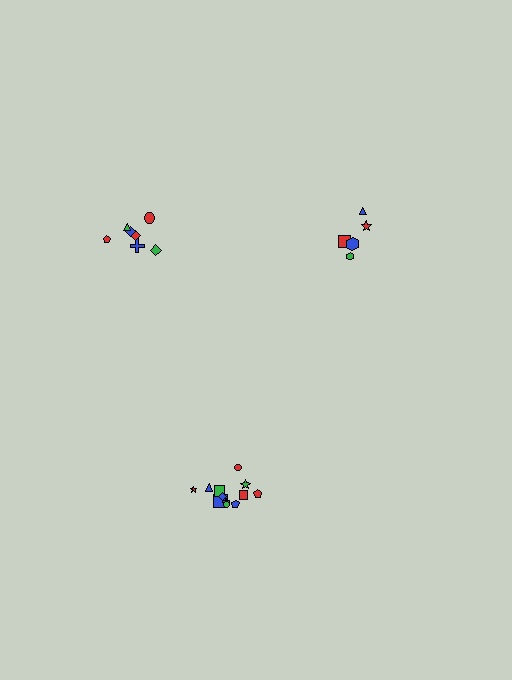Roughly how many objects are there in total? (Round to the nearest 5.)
Roughly 25 objects in total.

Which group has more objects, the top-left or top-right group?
The top-left group.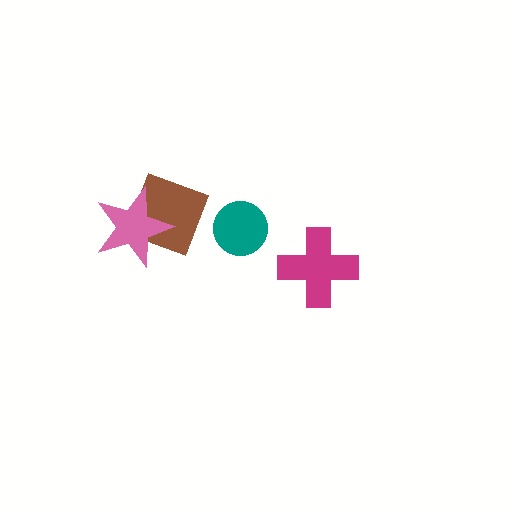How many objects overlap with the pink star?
1 object overlaps with the pink star.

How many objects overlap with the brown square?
1 object overlaps with the brown square.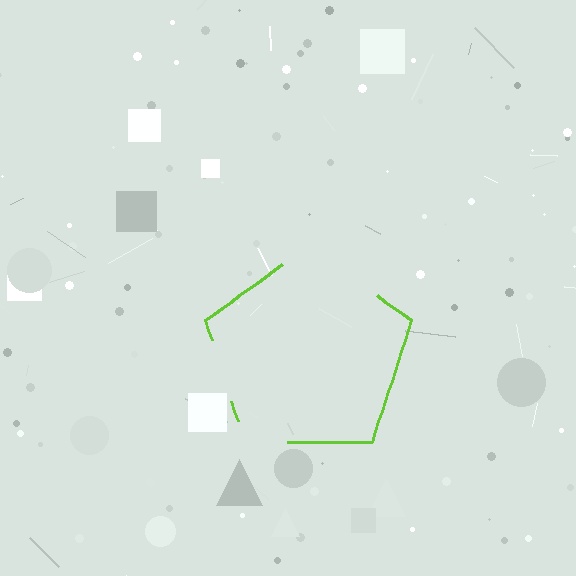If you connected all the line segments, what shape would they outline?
They would outline a pentagon.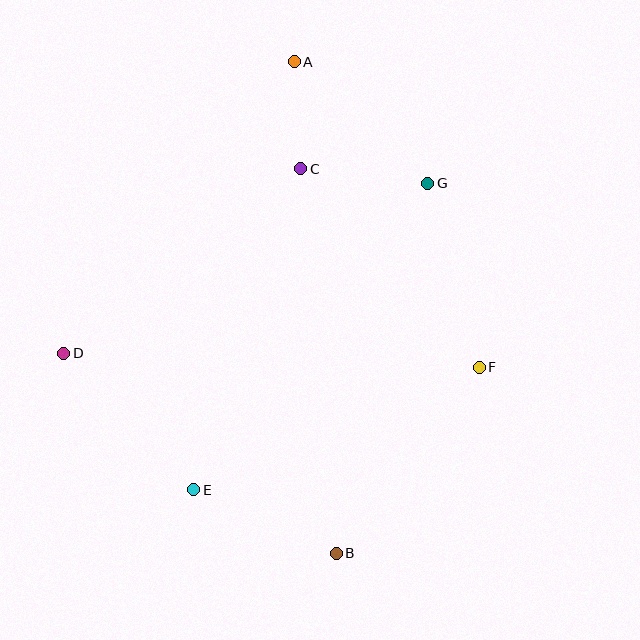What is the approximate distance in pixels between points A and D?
The distance between A and D is approximately 372 pixels.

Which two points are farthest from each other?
Points A and B are farthest from each other.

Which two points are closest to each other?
Points A and C are closest to each other.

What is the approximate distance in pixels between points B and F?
The distance between B and F is approximately 235 pixels.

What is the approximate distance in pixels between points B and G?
The distance between B and G is approximately 381 pixels.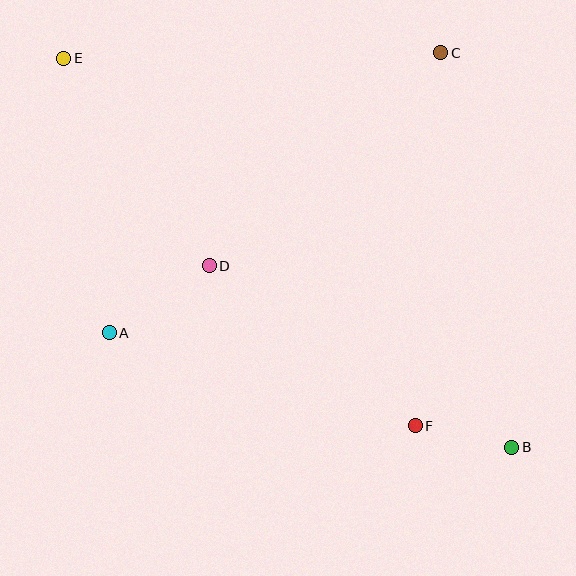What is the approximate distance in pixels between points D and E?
The distance between D and E is approximately 254 pixels.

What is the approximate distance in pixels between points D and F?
The distance between D and F is approximately 261 pixels.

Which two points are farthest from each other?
Points B and E are farthest from each other.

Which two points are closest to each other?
Points B and F are closest to each other.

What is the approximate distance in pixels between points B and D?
The distance between B and D is approximately 353 pixels.